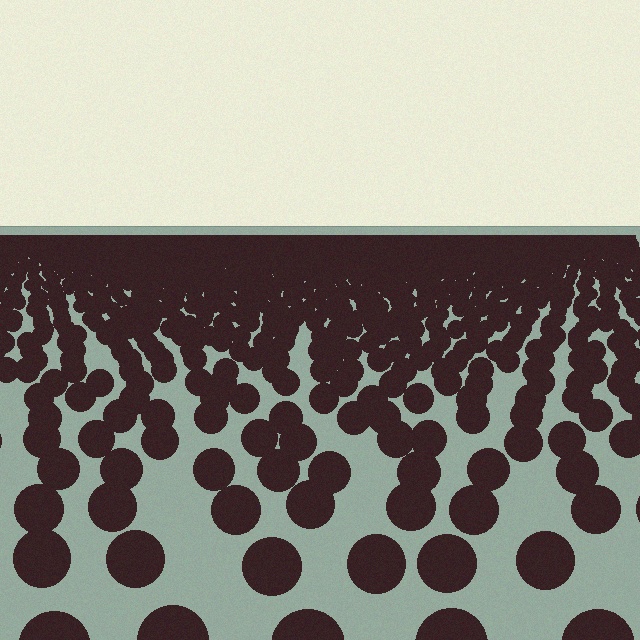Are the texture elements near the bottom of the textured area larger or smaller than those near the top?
Larger. Near the bottom, elements are closer to the viewer and appear at a bigger on-screen size.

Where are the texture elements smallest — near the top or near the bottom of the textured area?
Near the top.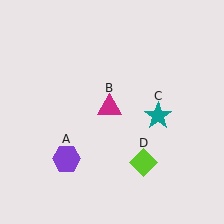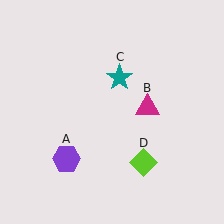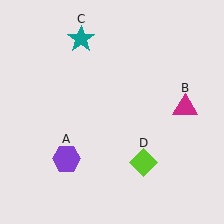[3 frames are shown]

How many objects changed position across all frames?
2 objects changed position: magenta triangle (object B), teal star (object C).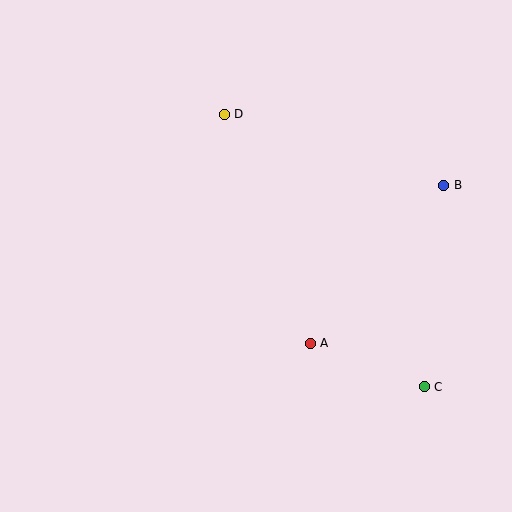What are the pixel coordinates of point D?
Point D is at (224, 114).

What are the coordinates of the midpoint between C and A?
The midpoint between C and A is at (367, 365).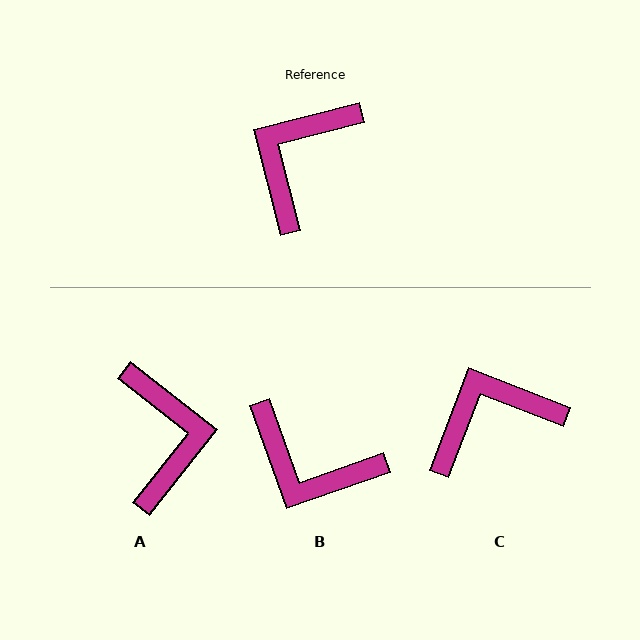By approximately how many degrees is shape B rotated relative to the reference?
Approximately 95 degrees counter-clockwise.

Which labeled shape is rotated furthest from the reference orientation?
A, about 142 degrees away.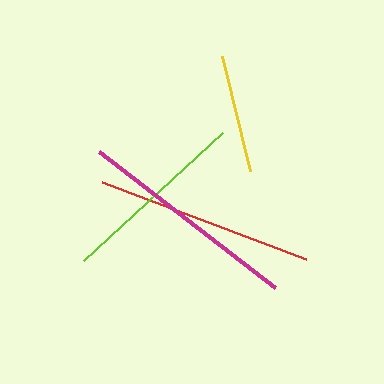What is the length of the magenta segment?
The magenta segment is approximately 222 pixels long.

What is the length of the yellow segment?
The yellow segment is approximately 118 pixels long.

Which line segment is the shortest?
The yellow line is the shortest at approximately 118 pixels.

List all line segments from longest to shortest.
From longest to shortest: magenta, red, lime, yellow.